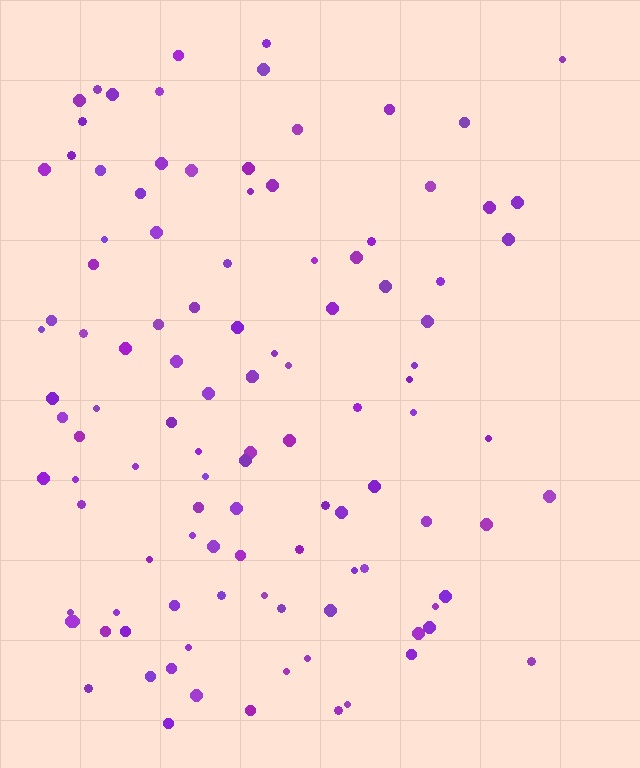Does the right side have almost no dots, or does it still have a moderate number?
Still a moderate number, just noticeably fewer than the left.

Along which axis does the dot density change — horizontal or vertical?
Horizontal.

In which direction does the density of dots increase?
From right to left, with the left side densest.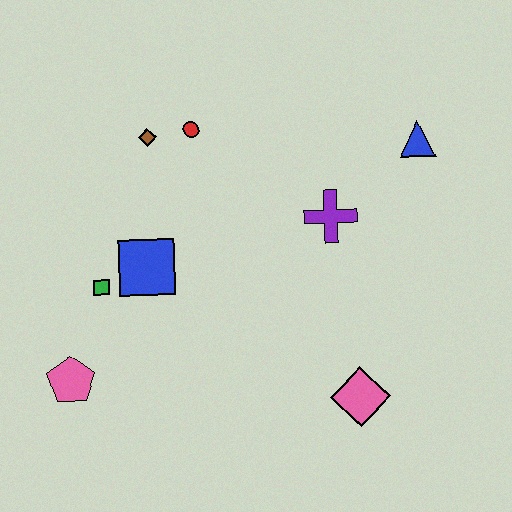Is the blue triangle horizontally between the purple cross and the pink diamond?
No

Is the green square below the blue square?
Yes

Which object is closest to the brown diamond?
The red circle is closest to the brown diamond.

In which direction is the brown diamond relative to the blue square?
The brown diamond is above the blue square.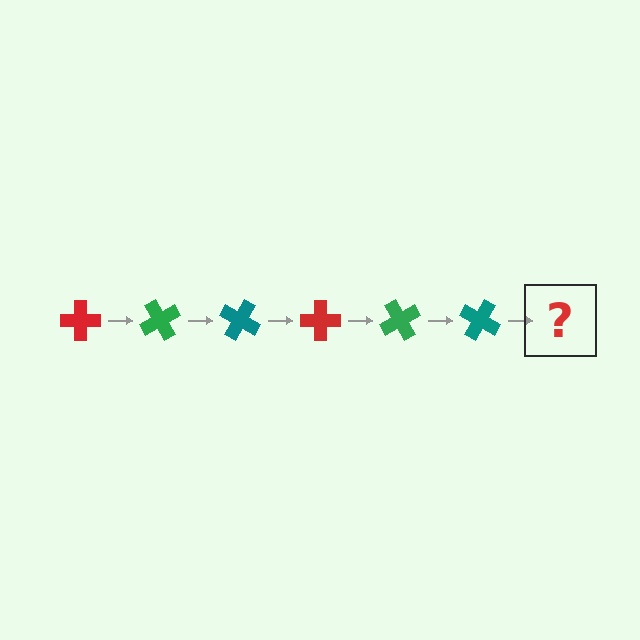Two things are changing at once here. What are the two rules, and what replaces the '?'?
The two rules are that it rotates 60 degrees each step and the color cycles through red, green, and teal. The '?' should be a red cross, rotated 360 degrees from the start.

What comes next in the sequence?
The next element should be a red cross, rotated 360 degrees from the start.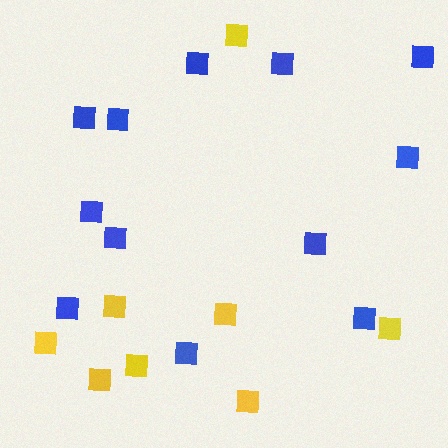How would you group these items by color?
There are 2 groups: one group of yellow squares (8) and one group of blue squares (12).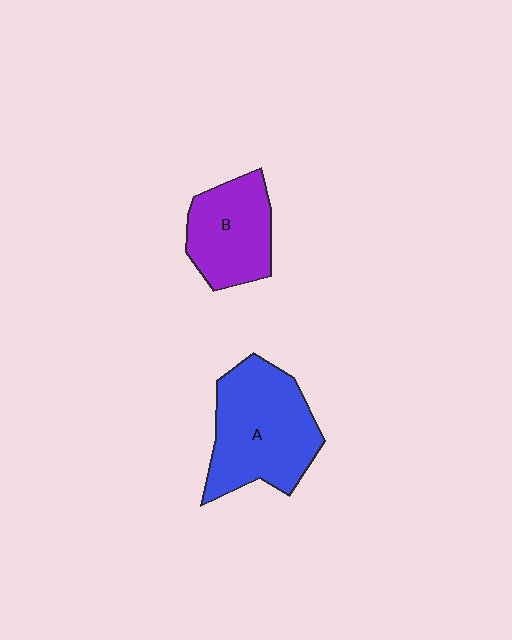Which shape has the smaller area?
Shape B (purple).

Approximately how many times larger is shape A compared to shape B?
Approximately 1.5 times.